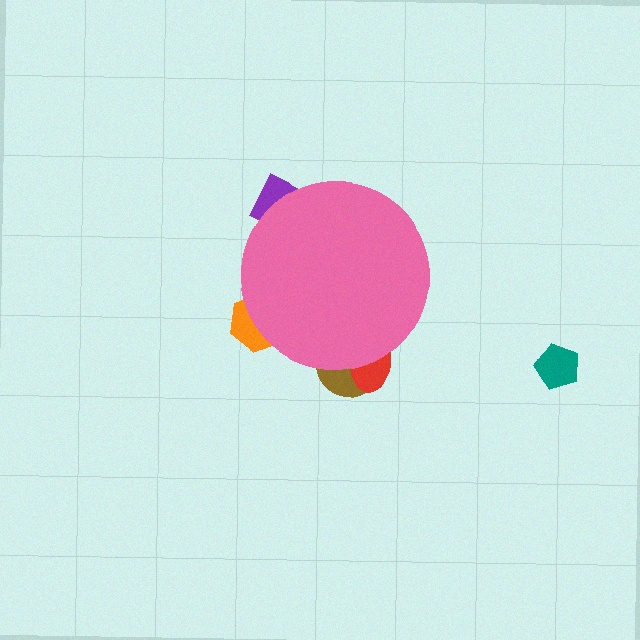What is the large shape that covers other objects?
A pink circle.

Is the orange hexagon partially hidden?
Yes, the orange hexagon is partially hidden behind the pink circle.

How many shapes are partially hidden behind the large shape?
4 shapes are partially hidden.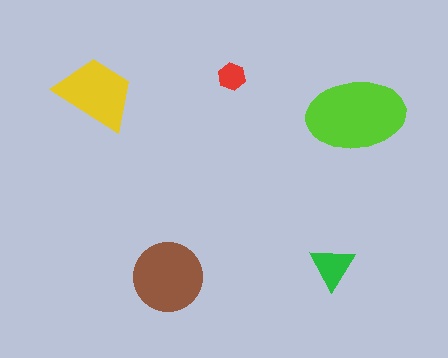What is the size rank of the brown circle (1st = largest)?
2nd.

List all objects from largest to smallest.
The lime ellipse, the brown circle, the yellow trapezoid, the green triangle, the red hexagon.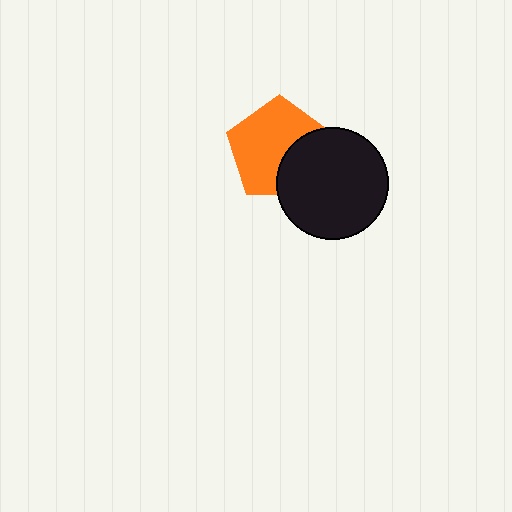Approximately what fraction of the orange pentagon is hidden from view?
Roughly 34% of the orange pentagon is hidden behind the black circle.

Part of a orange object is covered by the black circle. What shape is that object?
It is a pentagon.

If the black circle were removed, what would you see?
You would see the complete orange pentagon.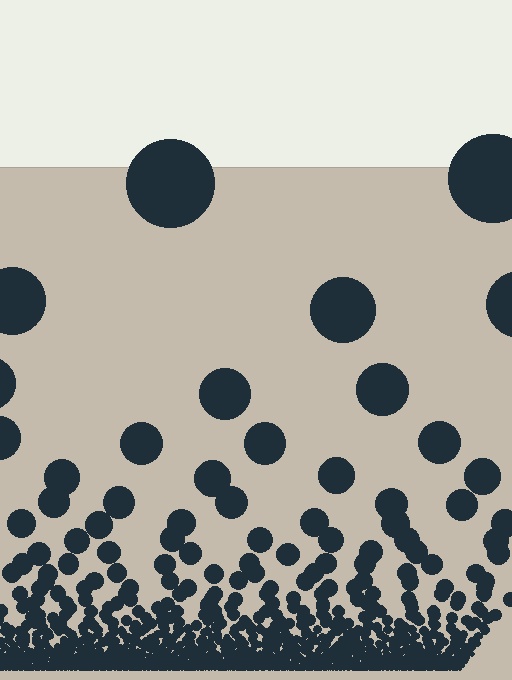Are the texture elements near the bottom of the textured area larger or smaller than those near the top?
Smaller. The gradient is inverted — elements near the bottom are smaller and denser.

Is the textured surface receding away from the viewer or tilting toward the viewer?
The surface appears to tilt toward the viewer. Texture elements get larger and sparser toward the top.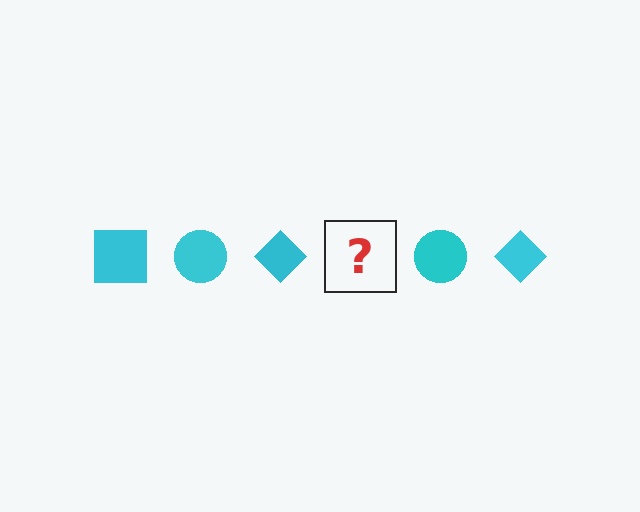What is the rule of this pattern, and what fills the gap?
The rule is that the pattern cycles through square, circle, diamond shapes in cyan. The gap should be filled with a cyan square.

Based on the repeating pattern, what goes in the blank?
The blank should be a cyan square.